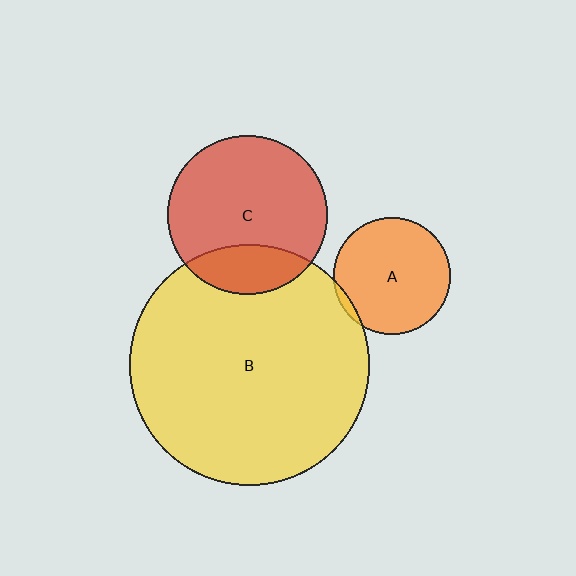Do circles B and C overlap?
Yes.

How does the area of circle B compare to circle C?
Approximately 2.3 times.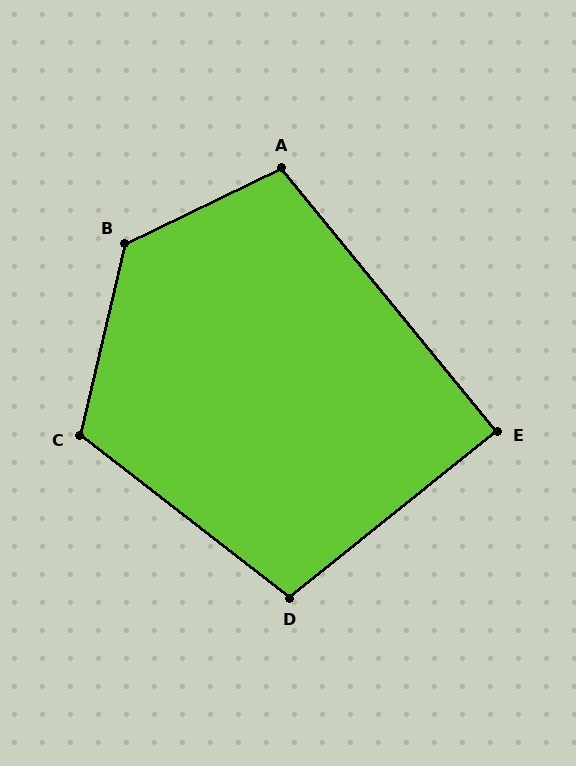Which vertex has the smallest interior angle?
E, at approximately 89 degrees.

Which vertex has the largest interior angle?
B, at approximately 129 degrees.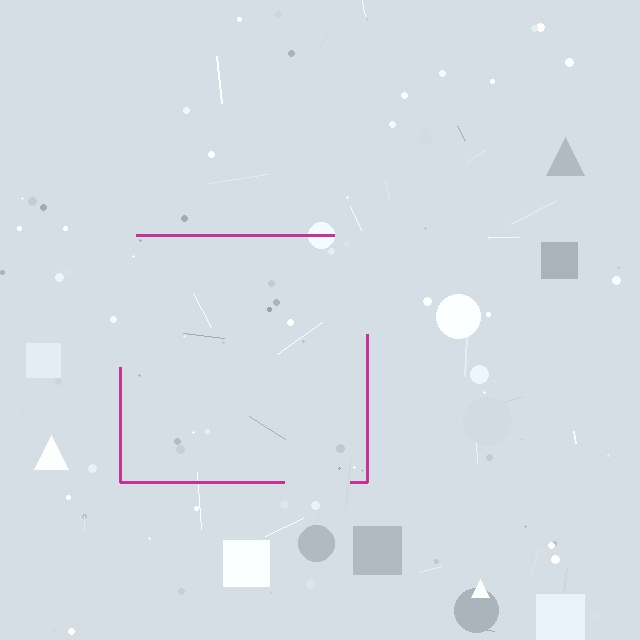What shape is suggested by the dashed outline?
The dashed outline suggests a square.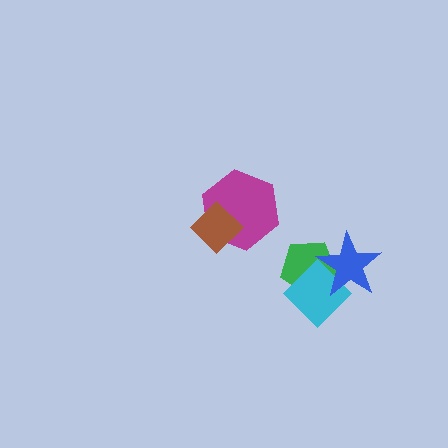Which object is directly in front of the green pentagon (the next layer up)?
The cyan diamond is directly in front of the green pentagon.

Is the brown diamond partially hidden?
No, no other shape covers it.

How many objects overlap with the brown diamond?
1 object overlaps with the brown diamond.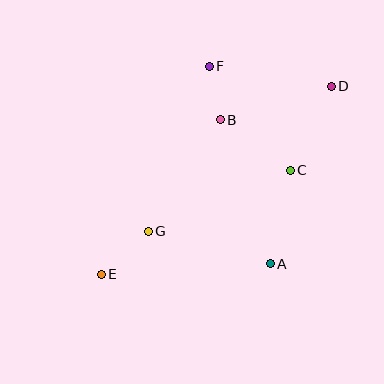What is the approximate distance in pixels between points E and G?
The distance between E and G is approximately 64 pixels.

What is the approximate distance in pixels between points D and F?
The distance between D and F is approximately 124 pixels.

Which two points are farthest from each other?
Points D and E are farthest from each other.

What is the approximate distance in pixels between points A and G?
The distance between A and G is approximately 126 pixels.